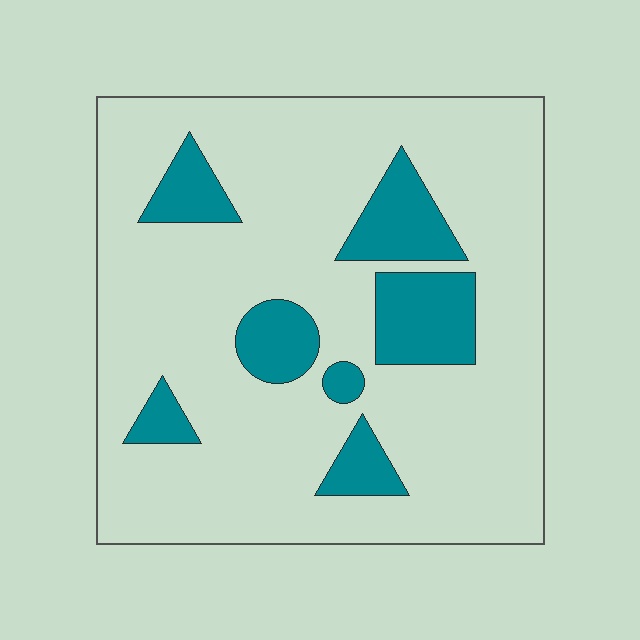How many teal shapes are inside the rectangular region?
7.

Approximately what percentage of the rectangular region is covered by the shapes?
Approximately 20%.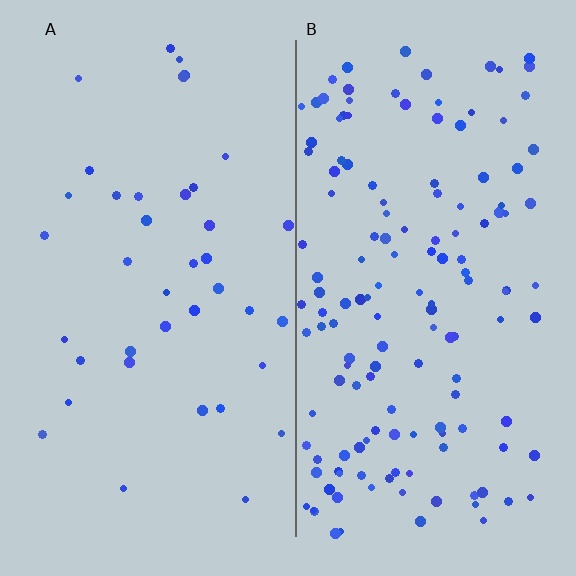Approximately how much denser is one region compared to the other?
Approximately 3.8× — region B over region A.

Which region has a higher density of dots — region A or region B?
B (the right).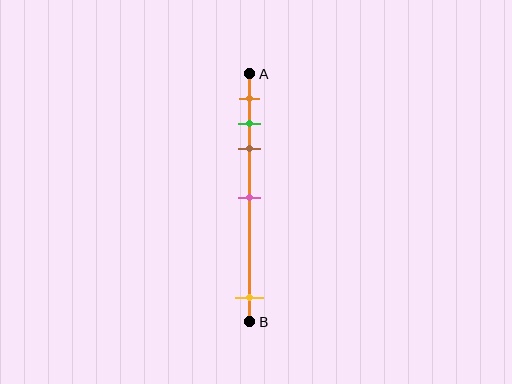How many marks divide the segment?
There are 5 marks dividing the segment.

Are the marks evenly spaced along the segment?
No, the marks are not evenly spaced.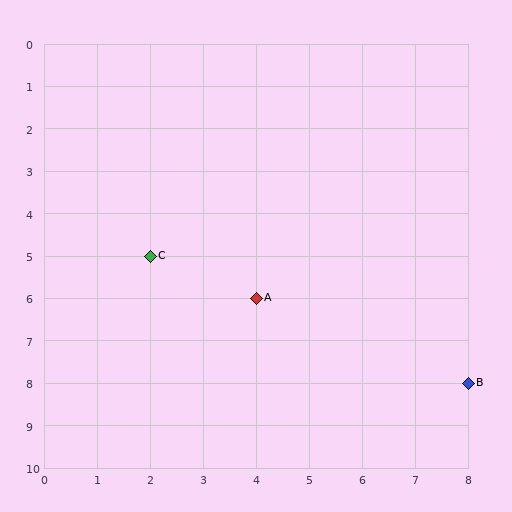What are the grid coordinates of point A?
Point A is at grid coordinates (4, 6).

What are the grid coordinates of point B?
Point B is at grid coordinates (8, 8).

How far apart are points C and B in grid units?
Points C and B are 6 columns and 3 rows apart (about 6.7 grid units diagonally).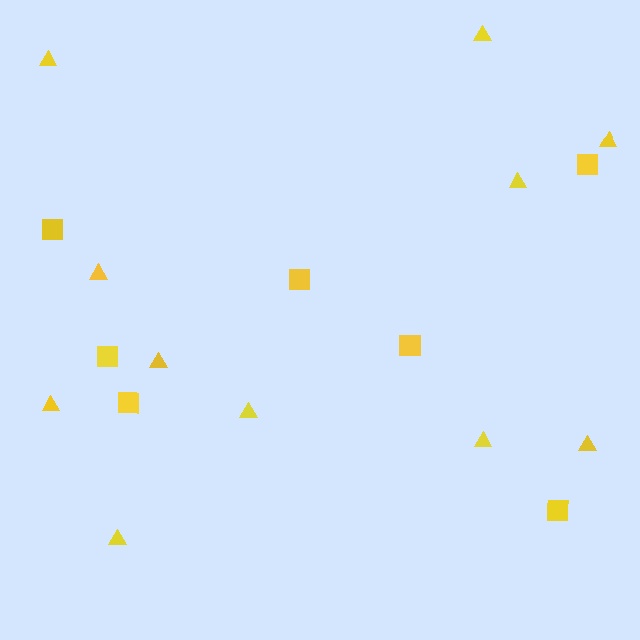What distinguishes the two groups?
There are 2 groups: one group of triangles (11) and one group of squares (7).